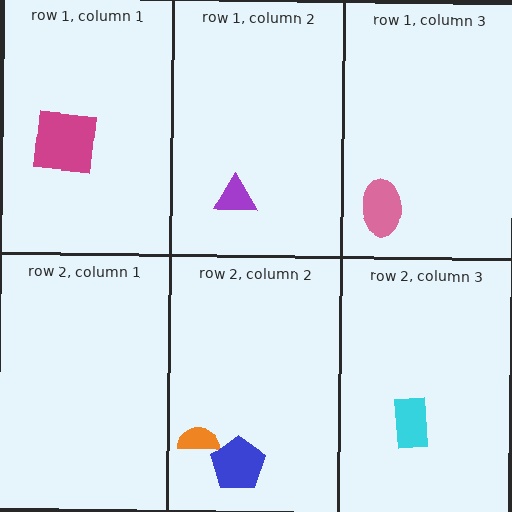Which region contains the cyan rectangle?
The row 2, column 3 region.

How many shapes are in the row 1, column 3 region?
1.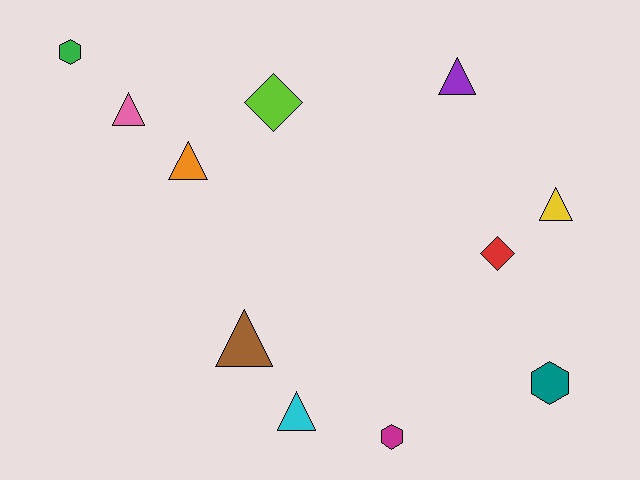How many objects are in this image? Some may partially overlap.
There are 11 objects.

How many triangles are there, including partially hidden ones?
There are 6 triangles.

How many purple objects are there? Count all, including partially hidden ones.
There is 1 purple object.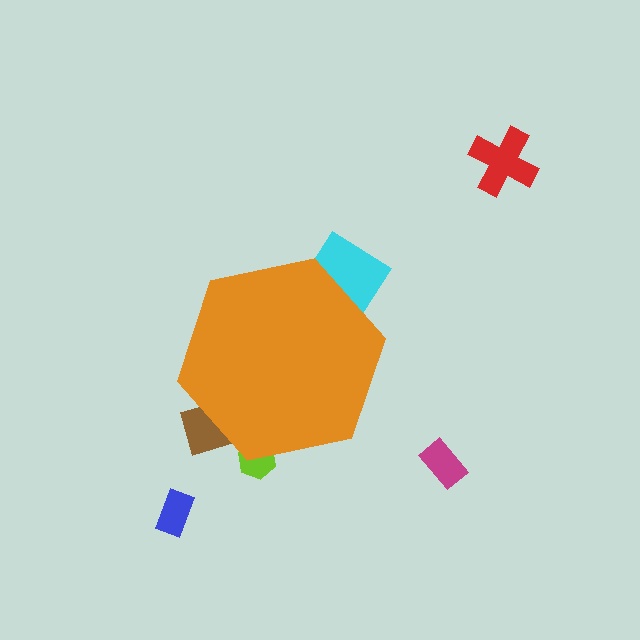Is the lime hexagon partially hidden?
Yes, the lime hexagon is partially hidden behind the orange hexagon.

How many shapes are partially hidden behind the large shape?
3 shapes are partially hidden.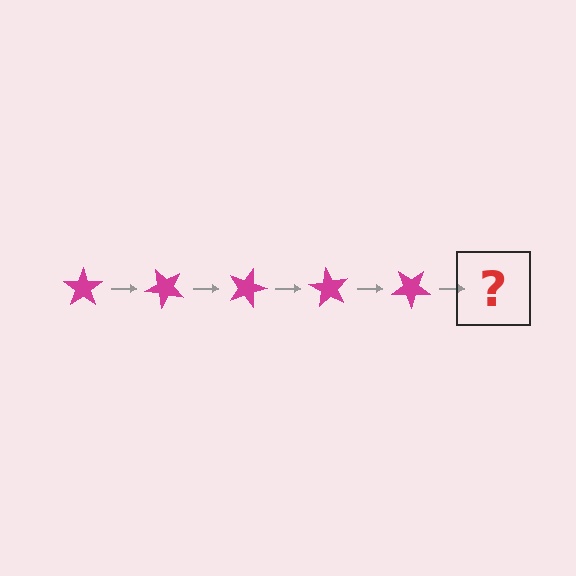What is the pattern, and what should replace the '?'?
The pattern is that the star rotates 45 degrees each step. The '?' should be a magenta star rotated 225 degrees.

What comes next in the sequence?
The next element should be a magenta star rotated 225 degrees.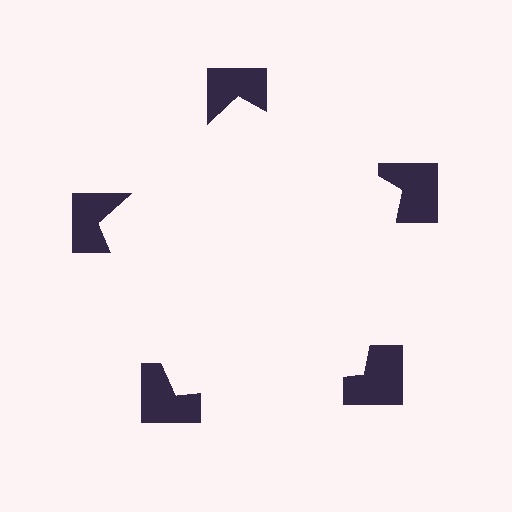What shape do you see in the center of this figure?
An illusory pentagon — its edges are inferred from the aligned wedge cuts in the notched squares, not physically drawn.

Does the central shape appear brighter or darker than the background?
It typically appears slightly brighter than the background, even though no actual brightness change is drawn.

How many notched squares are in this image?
There are 5 — one at each vertex of the illusory pentagon.